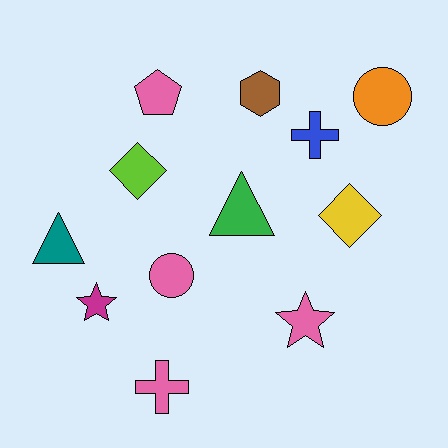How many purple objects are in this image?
There are no purple objects.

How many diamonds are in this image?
There are 2 diamonds.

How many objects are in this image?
There are 12 objects.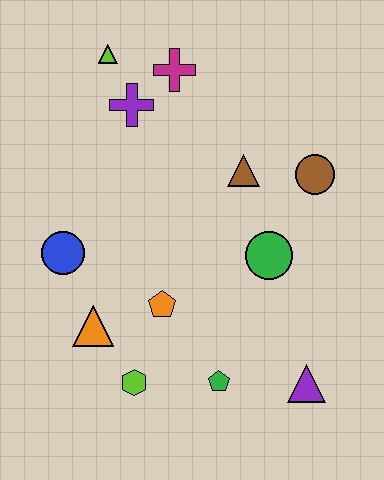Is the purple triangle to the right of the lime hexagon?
Yes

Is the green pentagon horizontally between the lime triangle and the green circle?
Yes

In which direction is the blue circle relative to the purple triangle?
The blue circle is to the left of the purple triangle.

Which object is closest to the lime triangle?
The purple cross is closest to the lime triangle.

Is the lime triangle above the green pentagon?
Yes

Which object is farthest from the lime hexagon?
The lime triangle is farthest from the lime hexagon.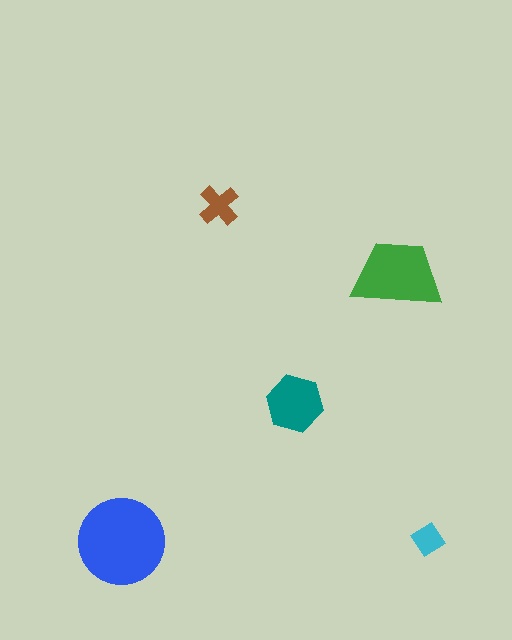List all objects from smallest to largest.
The cyan diamond, the brown cross, the teal hexagon, the green trapezoid, the blue circle.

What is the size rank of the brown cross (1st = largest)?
4th.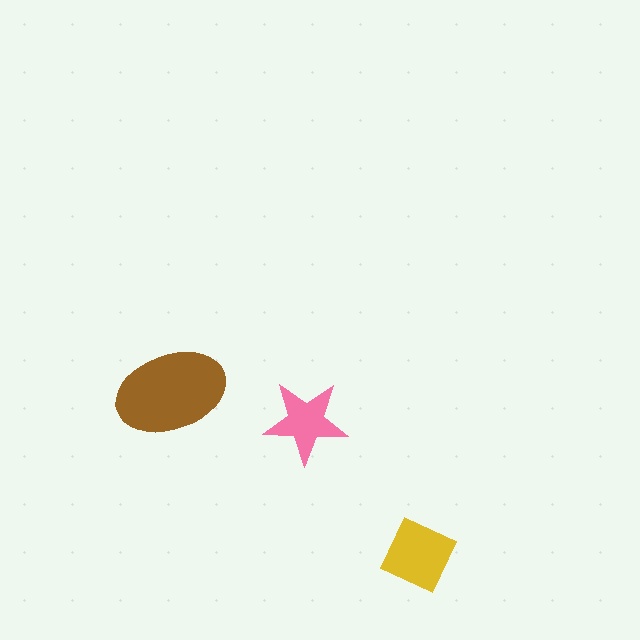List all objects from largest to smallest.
The brown ellipse, the yellow diamond, the pink star.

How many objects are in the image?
There are 3 objects in the image.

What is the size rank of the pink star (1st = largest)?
3rd.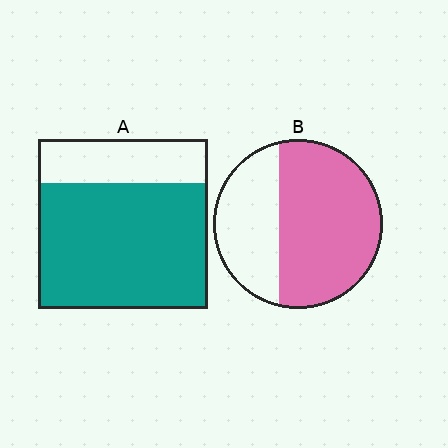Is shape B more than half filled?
Yes.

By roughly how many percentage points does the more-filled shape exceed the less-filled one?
By roughly 10 percentage points (A over B).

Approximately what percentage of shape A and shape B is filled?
A is approximately 75% and B is approximately 65%.